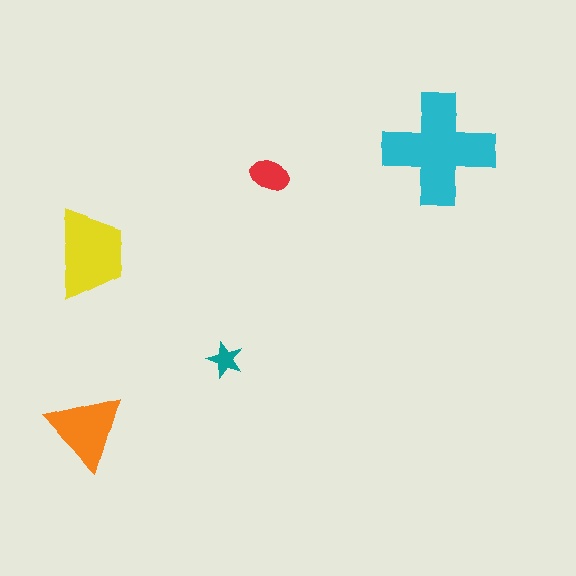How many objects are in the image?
There are 5 objects in the image.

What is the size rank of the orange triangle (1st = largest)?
3rd.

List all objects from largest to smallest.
The cyan cross, the yellow trapezoid, the orange triangle, the red ellipse, the teal star.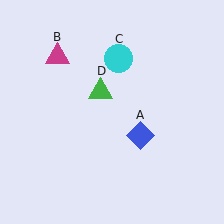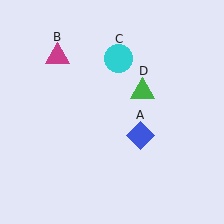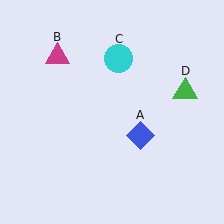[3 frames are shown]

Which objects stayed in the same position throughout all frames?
Blue diamond (object A) and magenta triangle (object B) and cyan circle (object C) remained stationary.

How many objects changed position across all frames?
1 object changed position: green triangle (object D).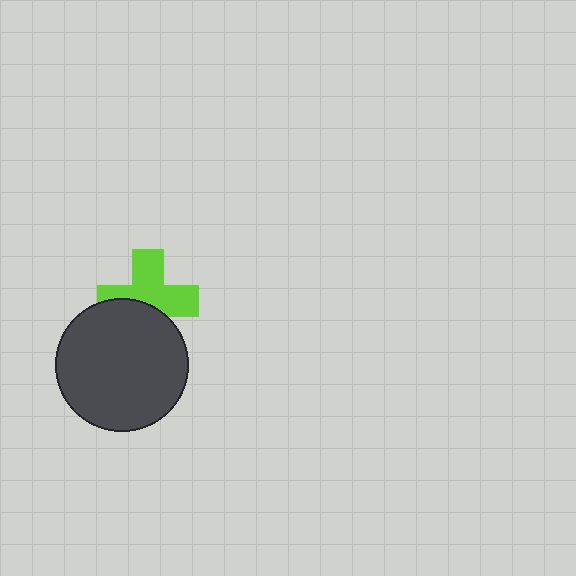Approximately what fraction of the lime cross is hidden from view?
Roughly 39% of the lime cross is hidden behind the dark gray circle.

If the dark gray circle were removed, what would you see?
You would see the complete lime cross.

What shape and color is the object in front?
The object in front is a dark gray circle.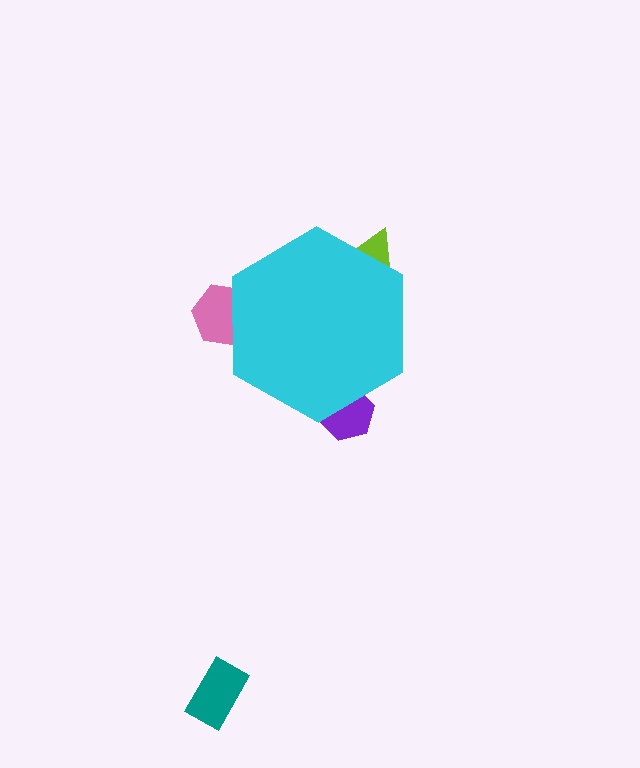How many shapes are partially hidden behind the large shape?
3 shapes are partially hidden.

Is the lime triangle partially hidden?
Yes, the lime triangle is partially hidden behind the cyan hexagon.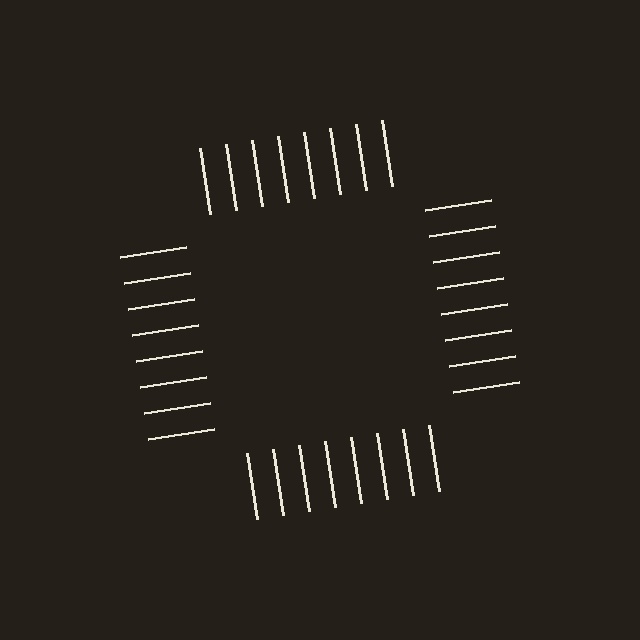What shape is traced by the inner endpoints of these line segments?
An illusory square — the line segments terminate on its edges but no continuous stroke is drawn.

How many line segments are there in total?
32 — 8 along each of the 4 edges.